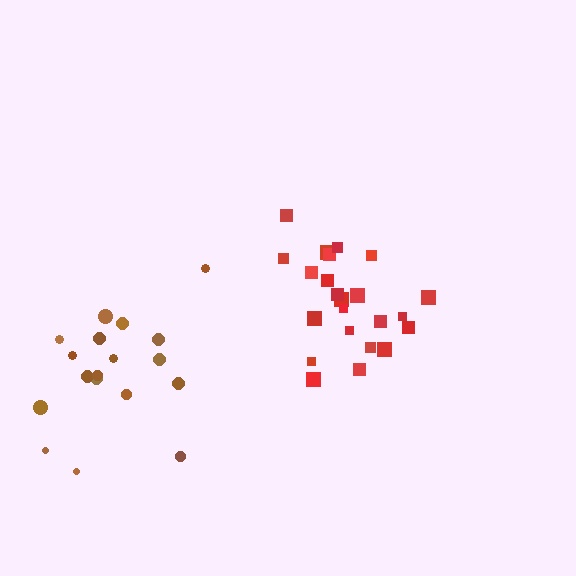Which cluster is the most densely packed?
Red.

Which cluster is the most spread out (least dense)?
Brown.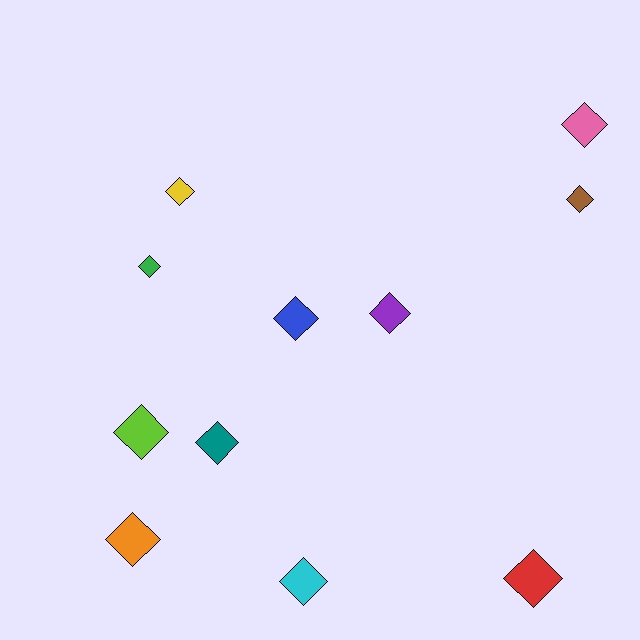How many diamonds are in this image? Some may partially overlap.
There are 11 diamonds.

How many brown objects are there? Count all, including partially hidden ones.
There is 1 brown object.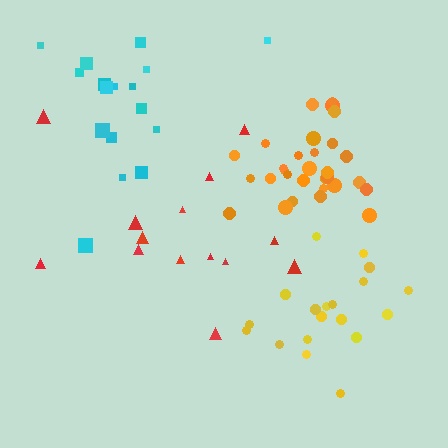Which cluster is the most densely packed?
Orange.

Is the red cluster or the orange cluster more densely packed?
Orange.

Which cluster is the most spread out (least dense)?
Red.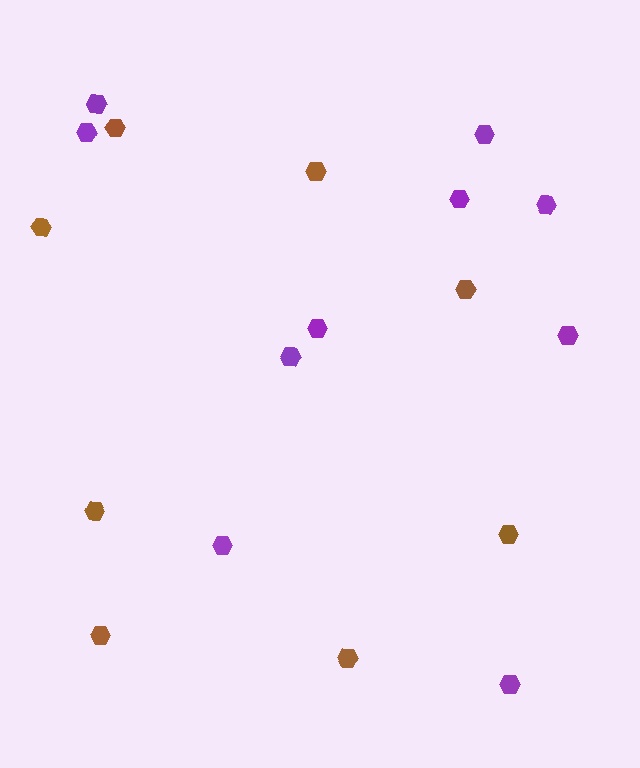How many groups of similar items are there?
There are 2 groups: one group of brown hexagons (8) and one group of purple hexagons (10).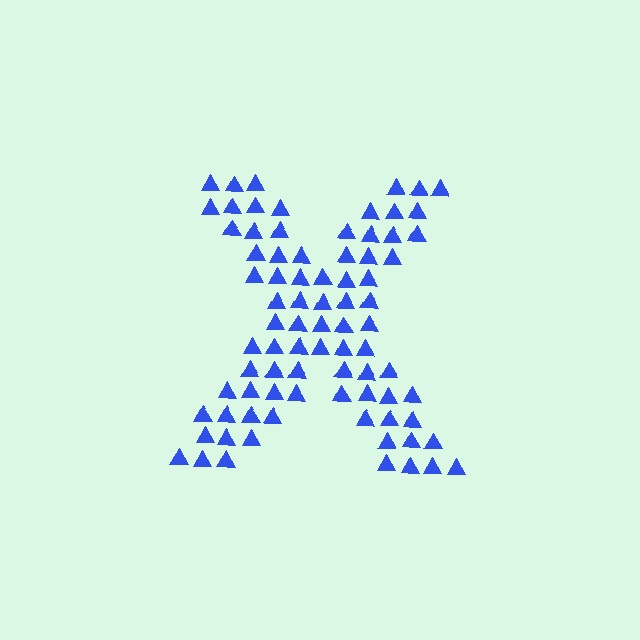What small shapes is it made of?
It is made of small triangles.